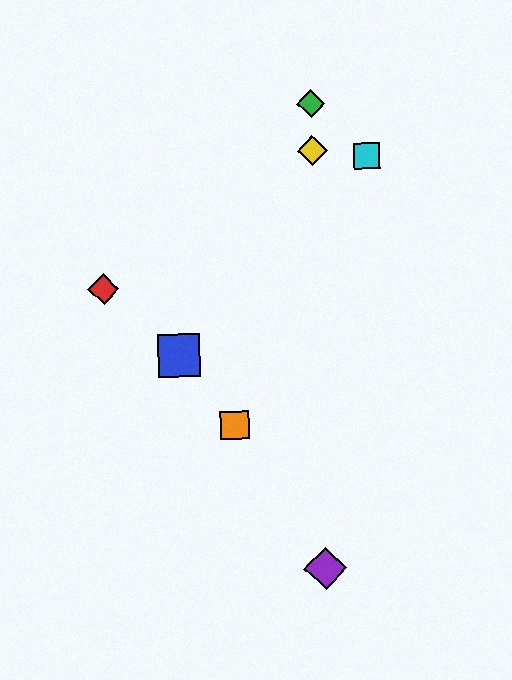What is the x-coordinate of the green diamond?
The green diamond is at x≈311.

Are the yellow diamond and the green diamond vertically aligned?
Yes, both are at x≈312.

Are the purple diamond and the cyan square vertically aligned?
No, the purple diamond is at x≈326 and the cyan square is at x≈366.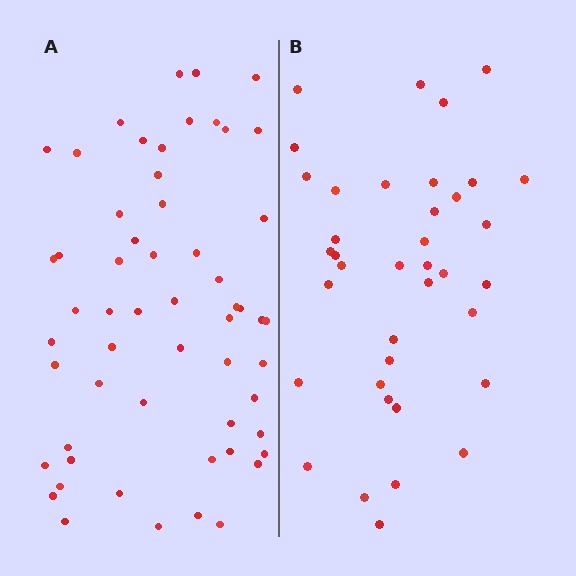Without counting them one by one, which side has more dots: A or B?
Region A (the left region) has more dots.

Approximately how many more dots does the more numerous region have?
Region A has approximately 20 more dots than region B.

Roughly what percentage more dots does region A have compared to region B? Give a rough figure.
About 50% more.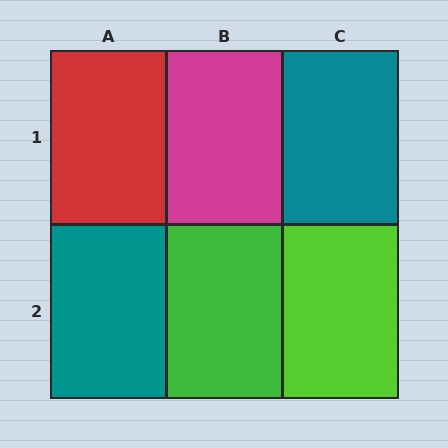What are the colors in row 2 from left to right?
Teal, green, lime.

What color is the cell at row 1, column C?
Teal.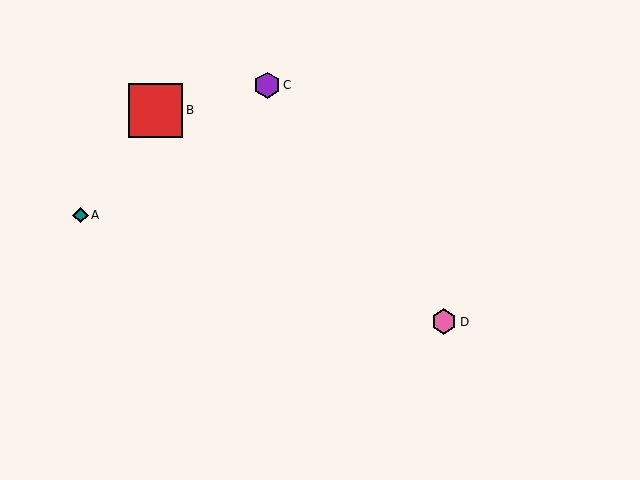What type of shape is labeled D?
Shape D is a pink hexagon.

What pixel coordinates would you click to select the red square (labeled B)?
Click at (156, 110) to select the red square B.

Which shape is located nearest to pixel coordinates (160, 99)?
The red square (labeled B) at (156, 110) is nearest to that location.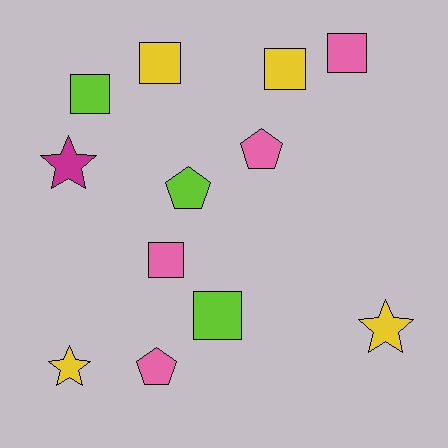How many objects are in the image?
There are 12 objects.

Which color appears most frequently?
Yellow, with 4 objects.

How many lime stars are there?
There are no lime stars.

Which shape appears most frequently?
Square, with 6 objects.